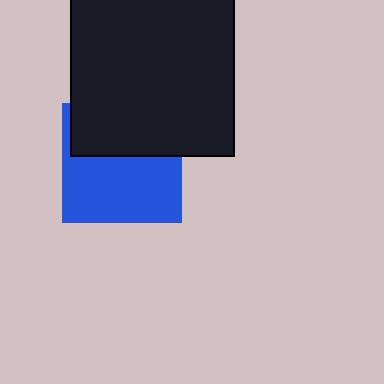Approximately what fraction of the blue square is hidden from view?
Roughly 42% of the blue square is hidden behind the black square.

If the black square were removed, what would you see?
You would see the complete blue square.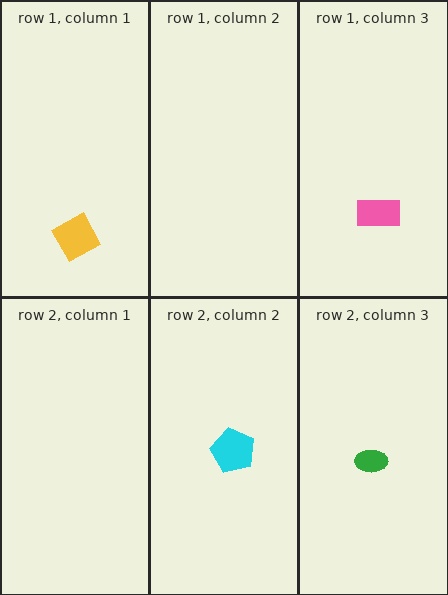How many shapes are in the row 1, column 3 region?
1.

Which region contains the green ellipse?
The row 2, column 3 region.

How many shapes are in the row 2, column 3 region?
1.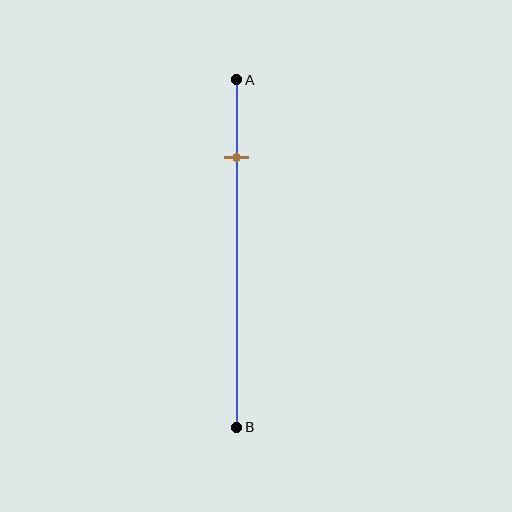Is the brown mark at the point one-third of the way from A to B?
No, the mark is at about 20% from A, not at the 33% one-third point.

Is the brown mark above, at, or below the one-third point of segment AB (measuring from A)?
The brown mark is above the one-third point of segment AB.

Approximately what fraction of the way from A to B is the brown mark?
The brown mark is approximately 20% of the way from A to B.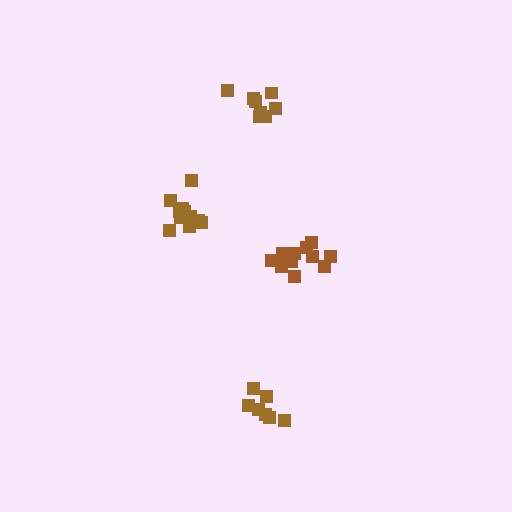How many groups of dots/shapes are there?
There are 4 groups.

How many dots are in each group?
Group 1: 11 dots, Group 2: 7 dots, Group 3: 8 dots, Group 4: 12 dots (38 total).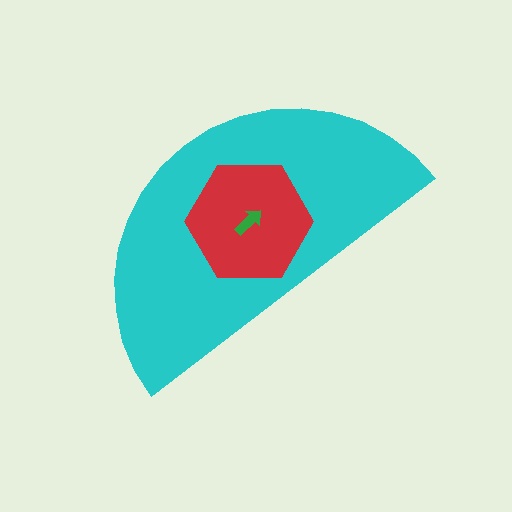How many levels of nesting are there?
3.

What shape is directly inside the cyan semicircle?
The red hexagon.